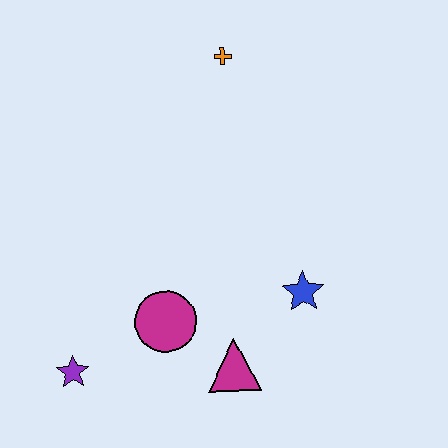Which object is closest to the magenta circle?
The magenta triangle is closest to the magenta circle.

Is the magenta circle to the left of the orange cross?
Yes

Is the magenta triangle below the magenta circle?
Yes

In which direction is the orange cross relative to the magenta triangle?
The orange cross is above the magenta triangle.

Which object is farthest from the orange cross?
The purple star is farthest from the orange cross.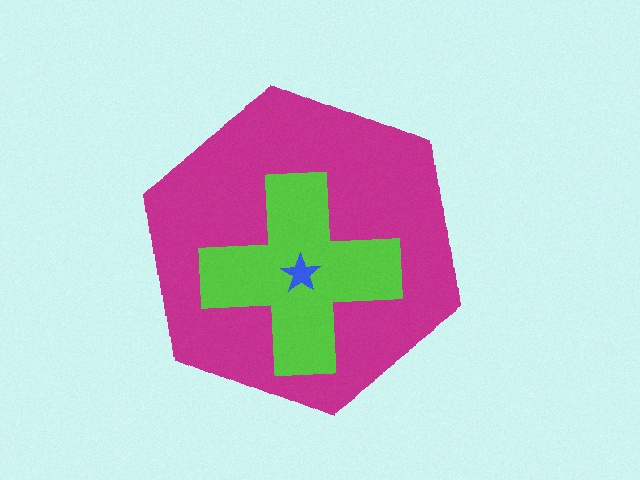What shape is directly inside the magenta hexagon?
The lime cross.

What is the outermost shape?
The magenta hexagon.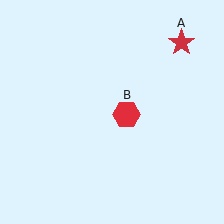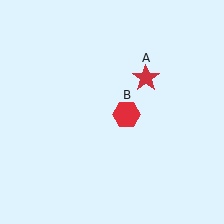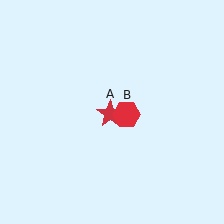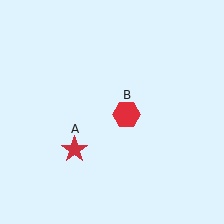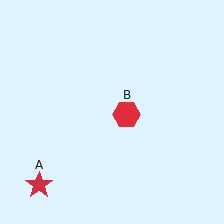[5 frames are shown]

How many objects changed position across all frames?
1 object changed position: red star (object A).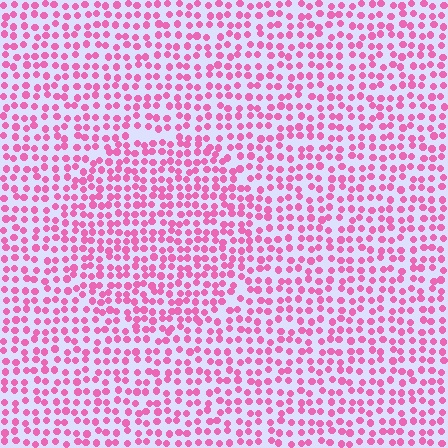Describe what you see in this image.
The image contains small pink elements arranged at two different densities. A circle-shaped region is visible where the elements are more densely packed than the surrounding area.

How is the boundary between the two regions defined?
The boundary is defined by a change in element density (approximately 1.4x ratio). All elements are the same color, size, and shape.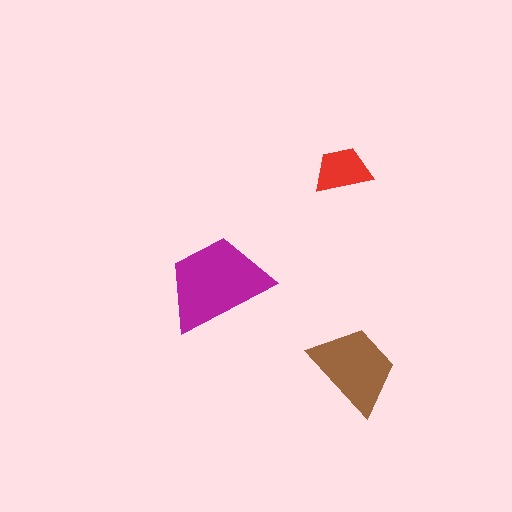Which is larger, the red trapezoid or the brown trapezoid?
The brown one.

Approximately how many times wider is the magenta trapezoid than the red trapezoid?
About 2 times wider.